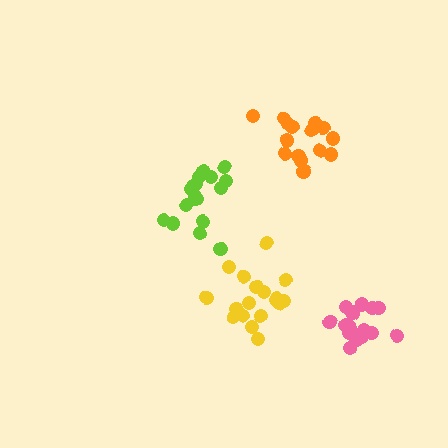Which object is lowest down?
The pink cluster is bottommost.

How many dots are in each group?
Group 1: 18 dots, Group 2: 17 dots, Group 3: 16 dots, Group 4: 16 dots (67 total).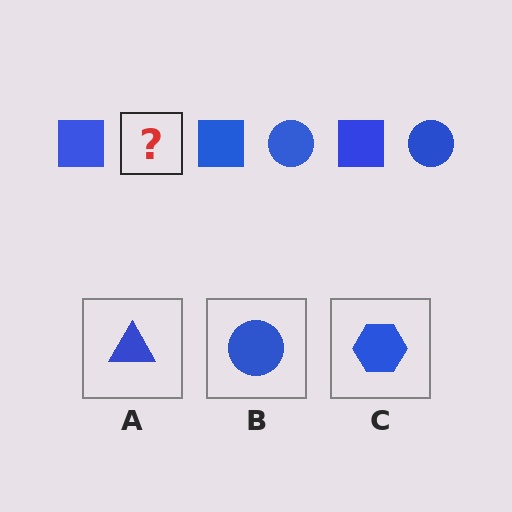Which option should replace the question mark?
Option B.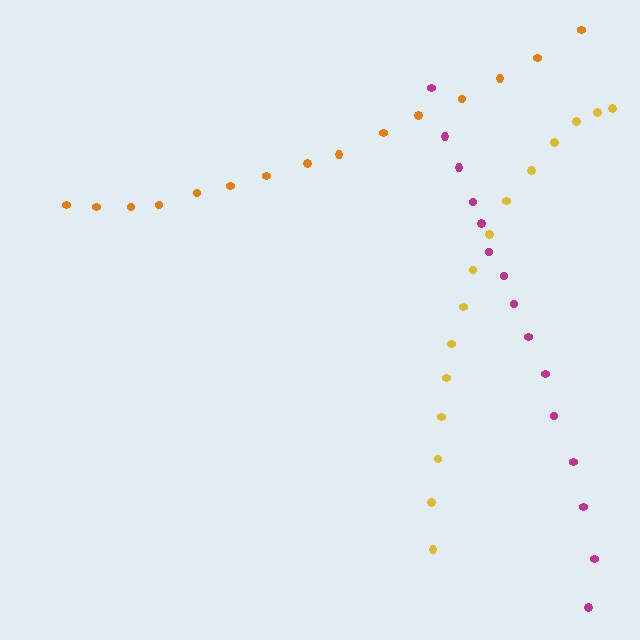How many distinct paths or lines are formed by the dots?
There are 3 distinct paths.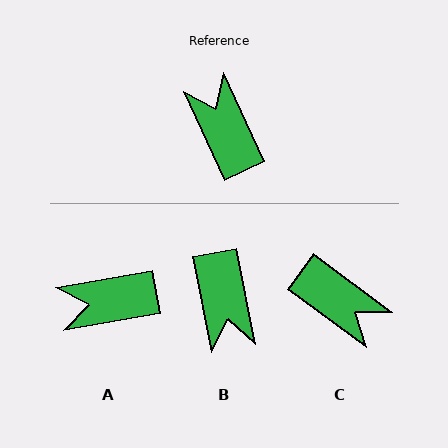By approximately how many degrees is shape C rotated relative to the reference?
Approximately 151 degrees clockwise.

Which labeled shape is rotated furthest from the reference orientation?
B, about 166 degrees away.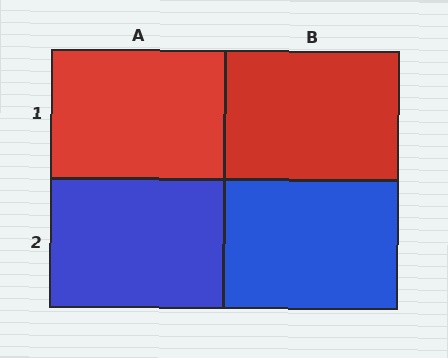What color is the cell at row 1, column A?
Red.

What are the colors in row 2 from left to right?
Blue, blue.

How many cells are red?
2 cells are red.